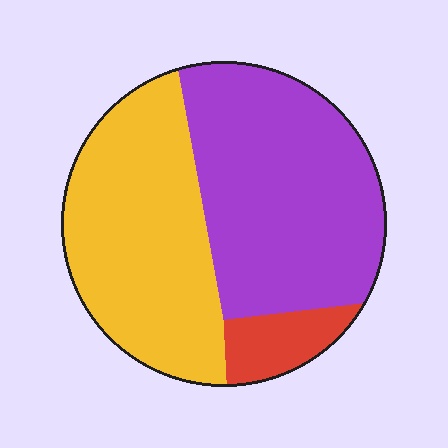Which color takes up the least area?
Red, at roughly 10%.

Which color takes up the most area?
Purple, at roughly 50%.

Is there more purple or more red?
Purple.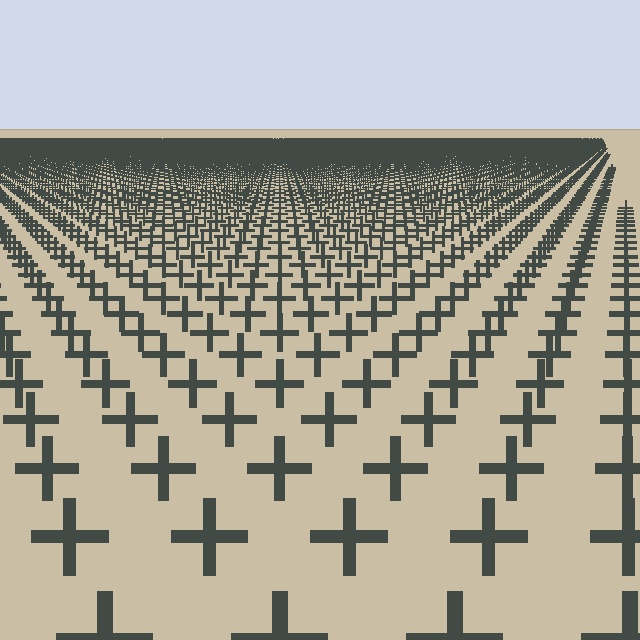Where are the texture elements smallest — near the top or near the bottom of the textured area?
Near the top.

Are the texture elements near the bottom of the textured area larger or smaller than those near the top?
Larger. Near the bottom, elements are closer to the viewer and appear at a bigger on-screen size.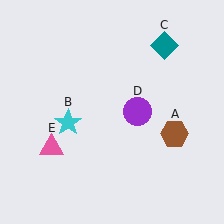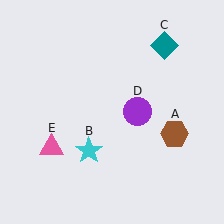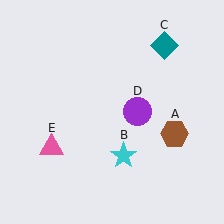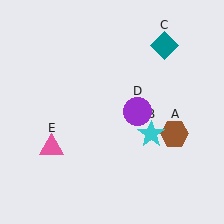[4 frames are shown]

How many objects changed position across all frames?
1 object changed position: cyan star (object B).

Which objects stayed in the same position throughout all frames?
Brown hexagon (object A) and teal diamond (object C) and purple circle (object D) and pink triangle (object E) remained stationary.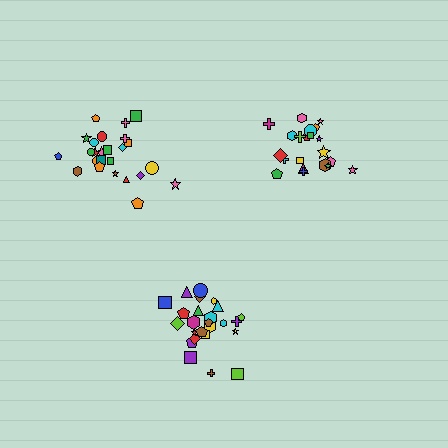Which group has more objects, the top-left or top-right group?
The top-left group.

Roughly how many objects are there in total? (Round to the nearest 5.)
Roughly 70 objects in total.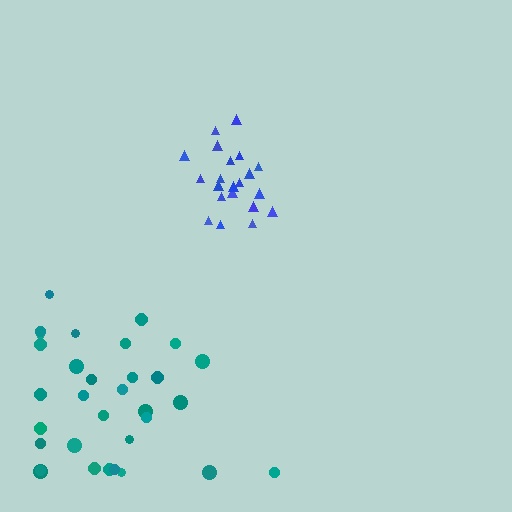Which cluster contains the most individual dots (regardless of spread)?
Teal (32).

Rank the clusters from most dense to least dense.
blue, teal.